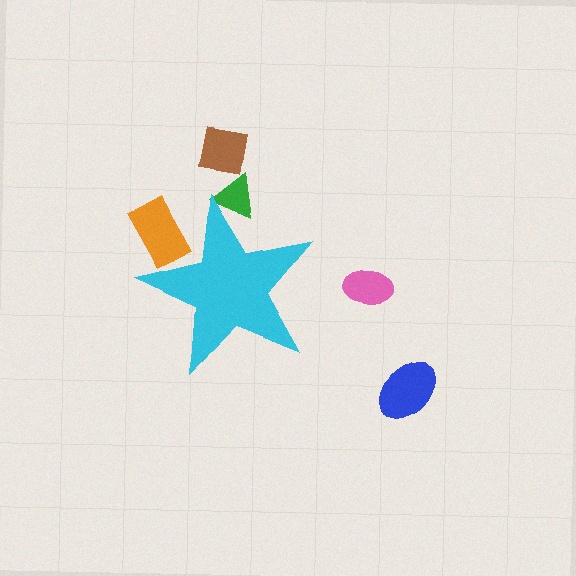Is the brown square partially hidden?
No, the brown square is fully visible.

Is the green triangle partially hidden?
Yes, the green triangle is partially hidden behind the cyan star.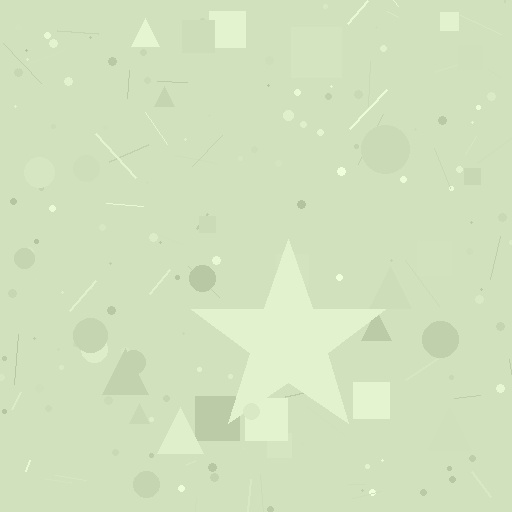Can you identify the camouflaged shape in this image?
The camouflaged shape is a star.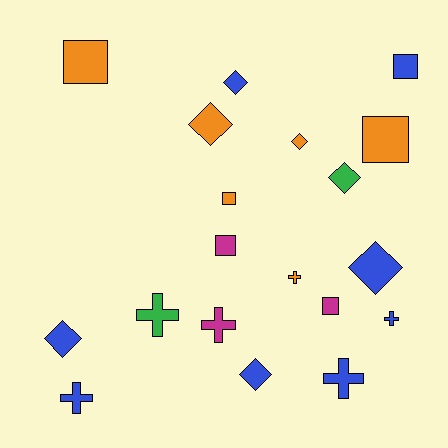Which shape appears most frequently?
Diamond, with 7 objects.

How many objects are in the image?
There are 19 objects.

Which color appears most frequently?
Blue, with 8 objects.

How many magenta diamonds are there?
There are no magenta diamonds.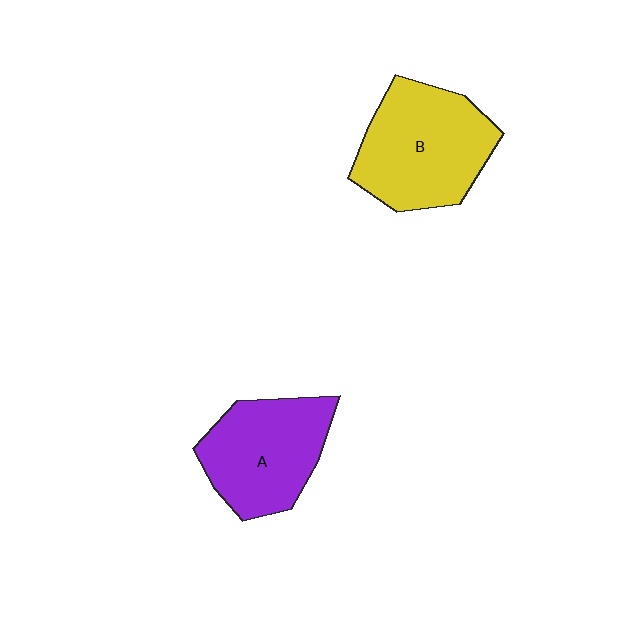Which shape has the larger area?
Shape B (yellow).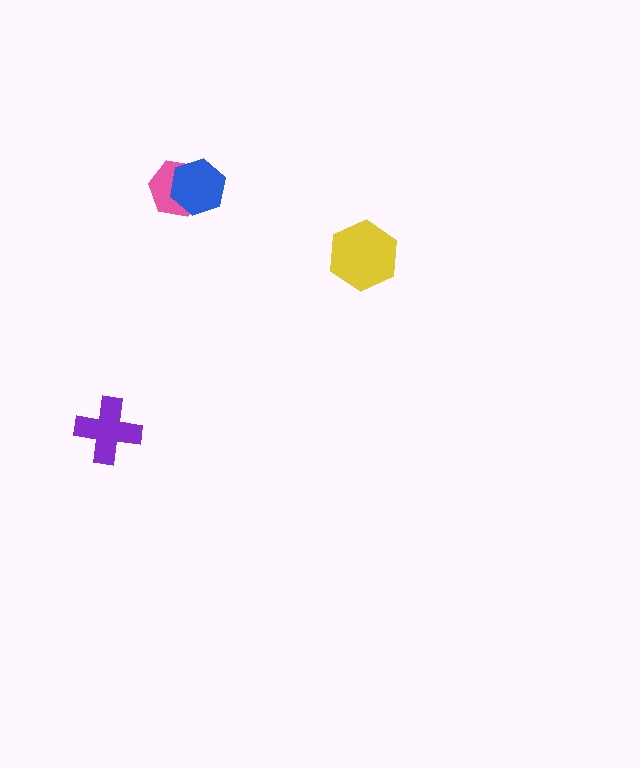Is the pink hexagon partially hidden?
Yes, it is partially covered by another shape.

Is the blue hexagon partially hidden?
No, no other shape covers it.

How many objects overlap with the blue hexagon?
1 object overlaps with the blue hexagon.